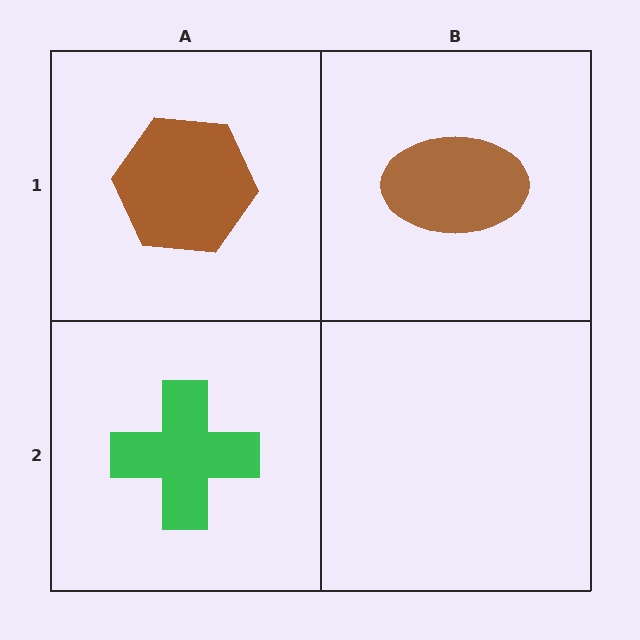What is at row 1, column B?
A brown ellipse.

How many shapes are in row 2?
1 shape.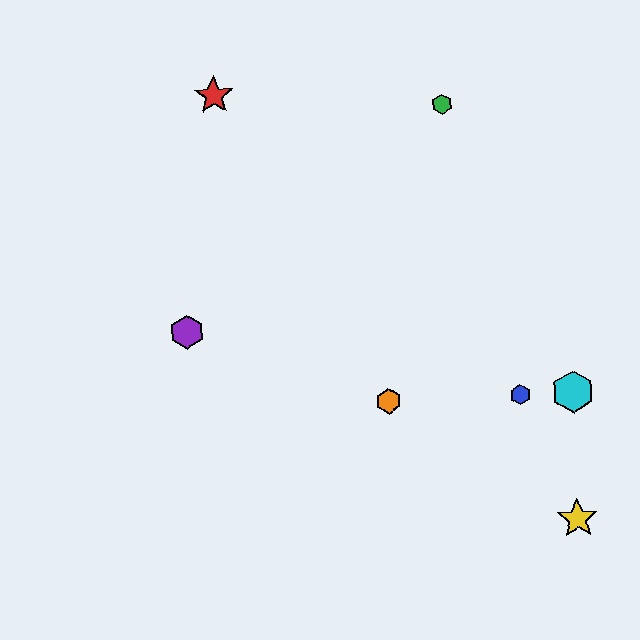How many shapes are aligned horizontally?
3 shapes (the blue hexagon, the orange hexagon, the cyan hexagon) are aligned horizontally.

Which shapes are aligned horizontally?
The blue hexagon, the orange hexagon, the cyan hexagon are aligned horizontally.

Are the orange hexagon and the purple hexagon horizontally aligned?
No, the orange hexagon is at y≈401 and the purple hexagon is at y≈332.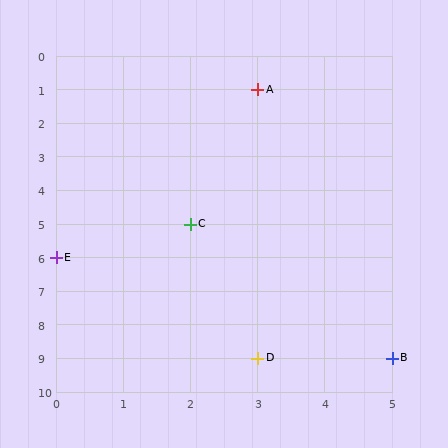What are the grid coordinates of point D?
Point D is at grid coordinates (3, 9).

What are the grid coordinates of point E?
Point E is at grid coordinates (0, 6).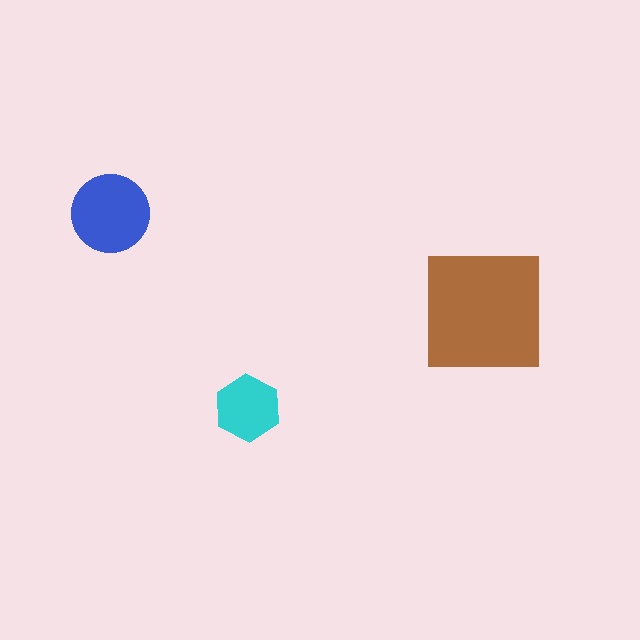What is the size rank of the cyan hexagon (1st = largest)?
3rd.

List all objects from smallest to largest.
The cyan hexagon, the blue circle, the brown square.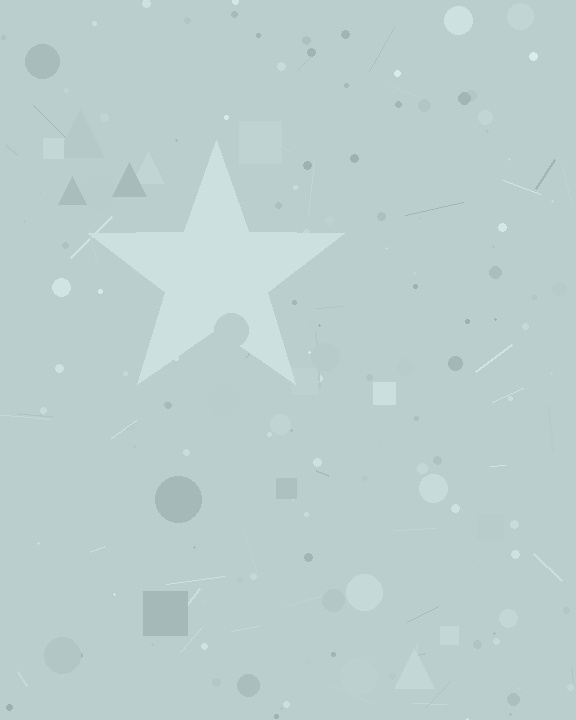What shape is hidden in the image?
A star is hidden in the image.